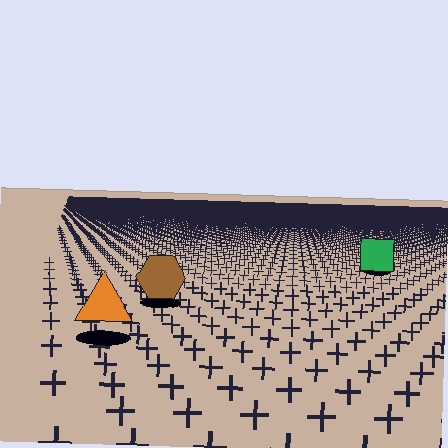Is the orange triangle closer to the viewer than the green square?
Yes. The orange triangle is closer — you can tell from the texture gradient: the ground texture is coarser near it.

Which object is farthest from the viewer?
The green square is farthest from the viewer. It appears smaller and the ground texture around it is denser.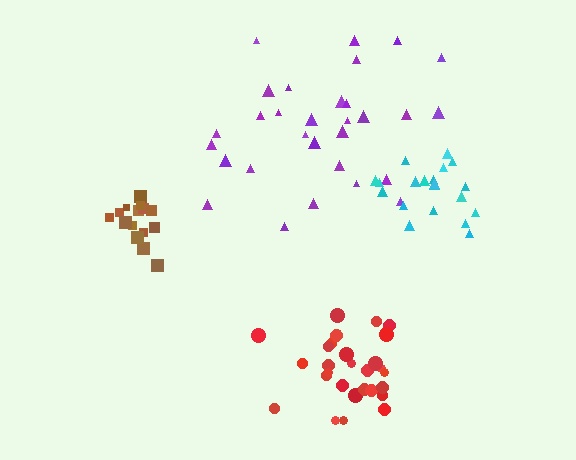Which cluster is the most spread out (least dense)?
Purple.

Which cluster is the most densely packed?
Brown.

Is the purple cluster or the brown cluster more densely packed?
Brown.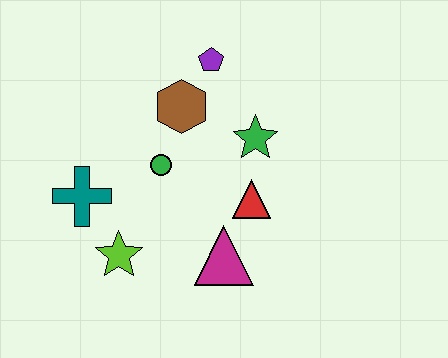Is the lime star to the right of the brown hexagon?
No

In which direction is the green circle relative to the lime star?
The green circle is above the lime star.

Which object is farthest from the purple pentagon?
The lime star is farthest from the purple pentagon.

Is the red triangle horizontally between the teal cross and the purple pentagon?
No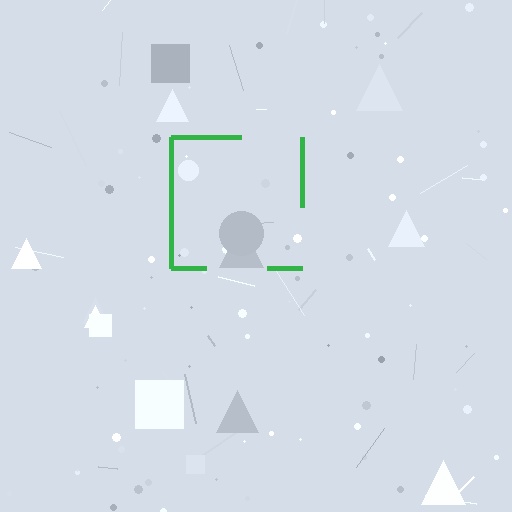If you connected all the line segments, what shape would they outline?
They would outline a square.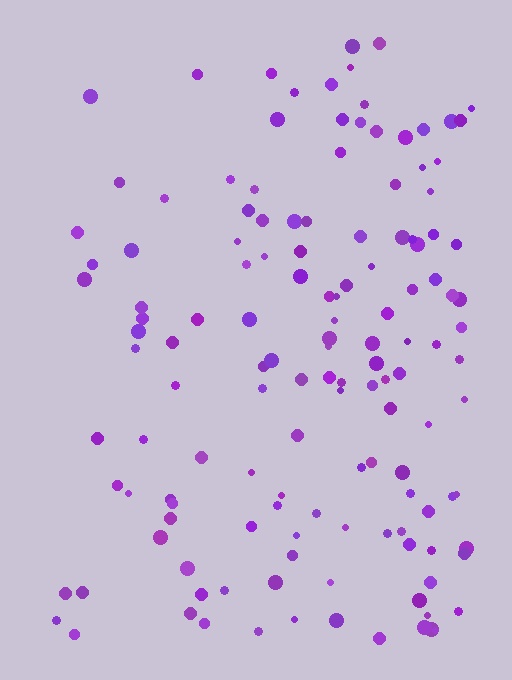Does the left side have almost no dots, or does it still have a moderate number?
Still a moderate number, just noticeably fewer than the right.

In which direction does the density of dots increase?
From left to right, with the right side densest.